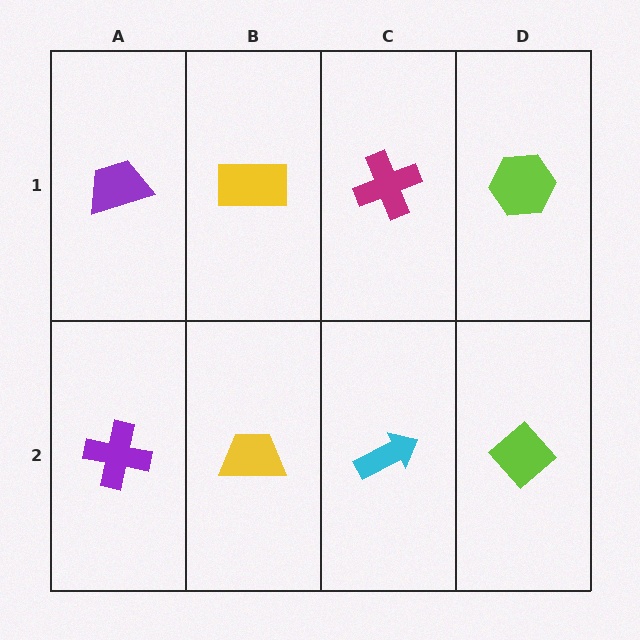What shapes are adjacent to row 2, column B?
A yellow rectangle (row 1, column B), a purple cross (row 2, column A), a cyan arrow (row 2, column C).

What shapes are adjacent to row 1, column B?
A yellow trapezoid (row 2, column B), a purple trapezoid (row 1, column A), a magenta cross (row 1, column C).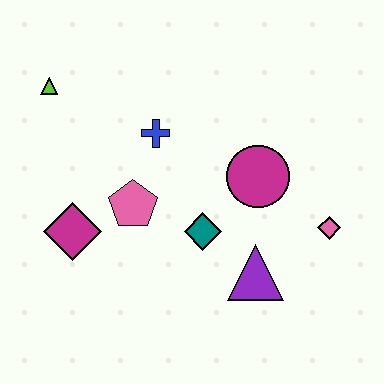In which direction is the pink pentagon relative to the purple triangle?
The pink pentagon is to the left of the purple triangle.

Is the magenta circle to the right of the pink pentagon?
Yes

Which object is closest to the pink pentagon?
The magenta diamond is closest to the pink pentagon.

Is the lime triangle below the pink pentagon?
No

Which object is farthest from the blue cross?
The pink diamond is farthest from the blue cross.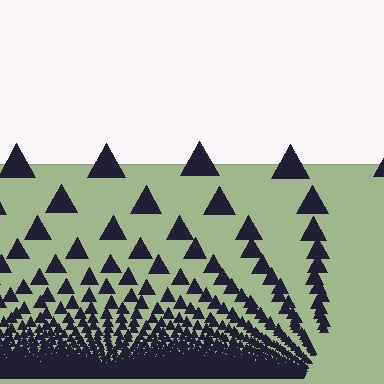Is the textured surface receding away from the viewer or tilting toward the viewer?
The surface appears to tilt toward the viewer. Texture elements get larger and sparser toward the top.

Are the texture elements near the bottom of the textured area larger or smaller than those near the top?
Smaller. The gradient is inverted — elements near the bottom are smaller and denser.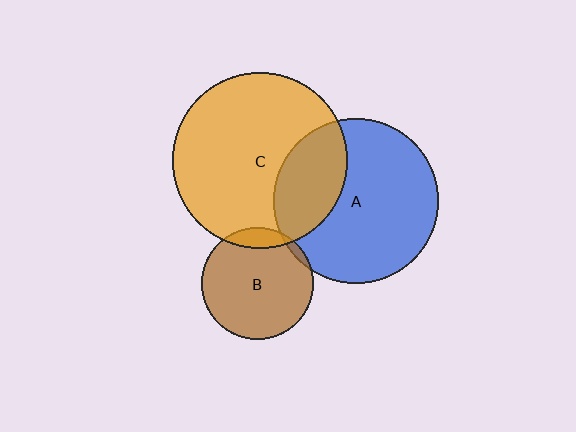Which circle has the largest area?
Circle C (orange).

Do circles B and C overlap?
Yes.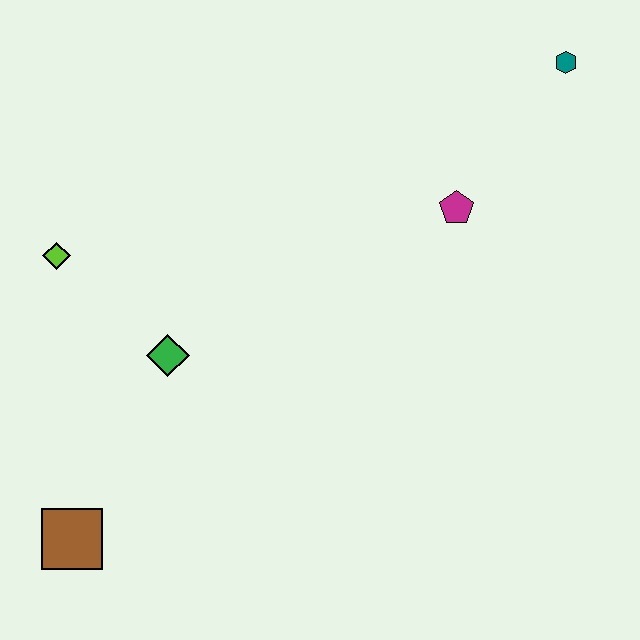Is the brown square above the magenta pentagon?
No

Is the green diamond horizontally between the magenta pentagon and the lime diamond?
Yes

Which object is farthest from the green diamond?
The teal hexagon is farthest from the green diamond.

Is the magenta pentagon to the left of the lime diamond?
No